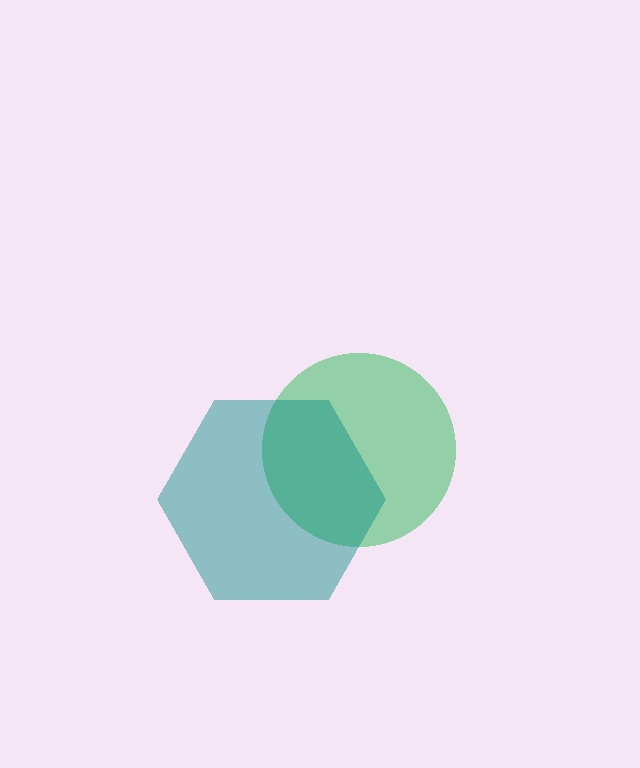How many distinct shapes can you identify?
There are 2 distinct shapes: a green circle, a teal hexagon.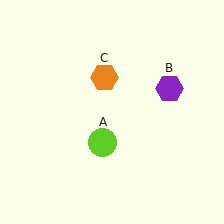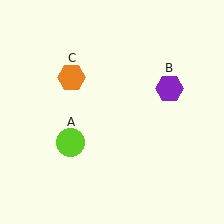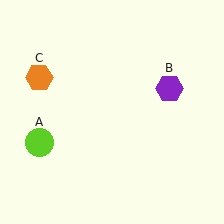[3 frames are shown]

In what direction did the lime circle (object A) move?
The lime circle (object A) moved left.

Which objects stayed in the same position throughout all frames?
Purple hexagon (object B) remained stationary.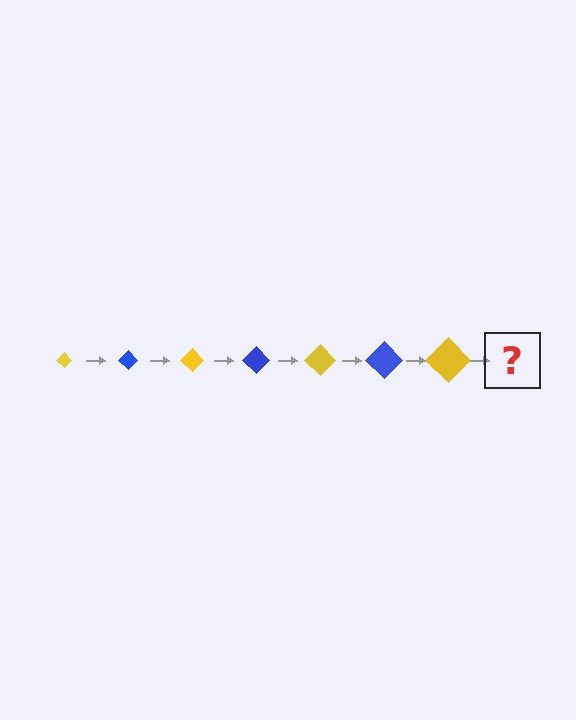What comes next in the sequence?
The next element should be a blue diamond, larger than the previous one.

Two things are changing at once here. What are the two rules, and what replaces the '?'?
The two rules are that the diamond grows larger each step and the color cycles through yellow and blue. The '?' should be a blue diamond, larger than the previous one.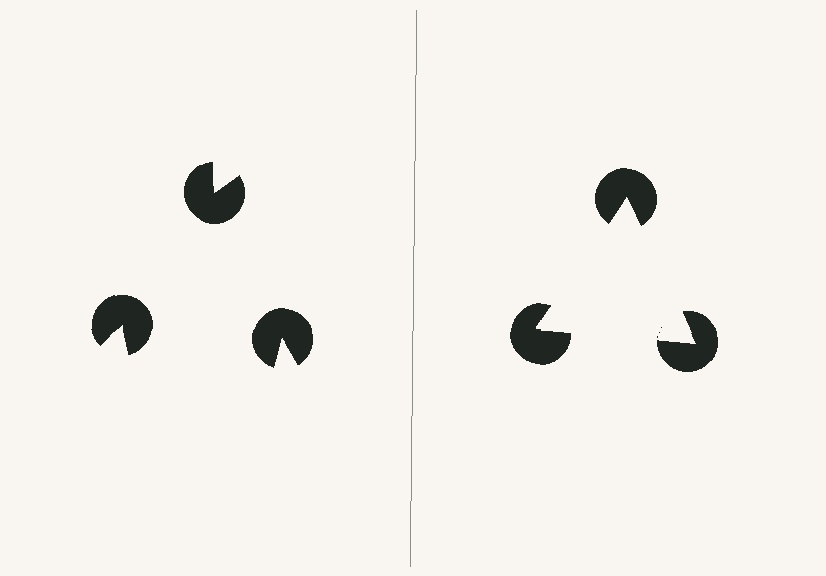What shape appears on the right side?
An illusory triangle.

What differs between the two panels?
The pac-man discs are positioned identically on both sides; only the wedge orientations differ. On the right they align to a triangle; on the left they are misaligned.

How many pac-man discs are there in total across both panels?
6 — 3 on each side.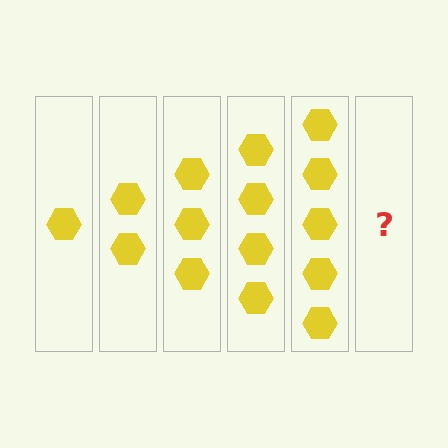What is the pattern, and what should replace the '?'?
The pattern is that each step adds one more hexagon. The '?' should be 6 hexagons.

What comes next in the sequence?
The next element should be 6 hexagons.